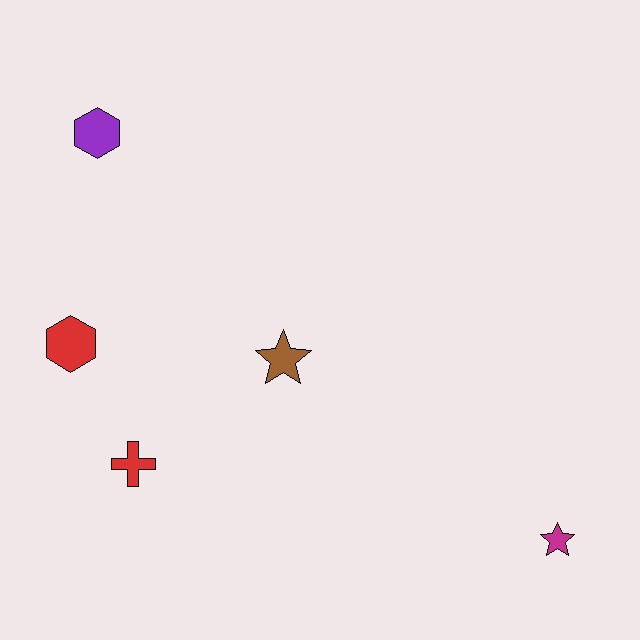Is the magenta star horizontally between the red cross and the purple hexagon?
No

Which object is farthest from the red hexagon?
The magenta star is farthest from the red hexagon.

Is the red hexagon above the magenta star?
Yes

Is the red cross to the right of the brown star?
No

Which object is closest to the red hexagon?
The red cross is closest to the red hexagon.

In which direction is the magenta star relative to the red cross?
The magenta star is to the right of the red cross.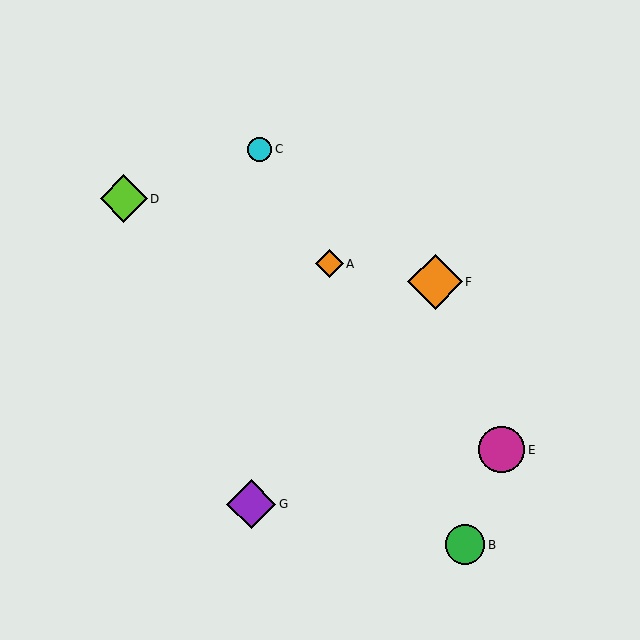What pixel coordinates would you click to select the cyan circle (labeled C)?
Click at (260, 149) to select the cyan circle C.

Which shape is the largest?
The orange diamond (labeled F) is the largest.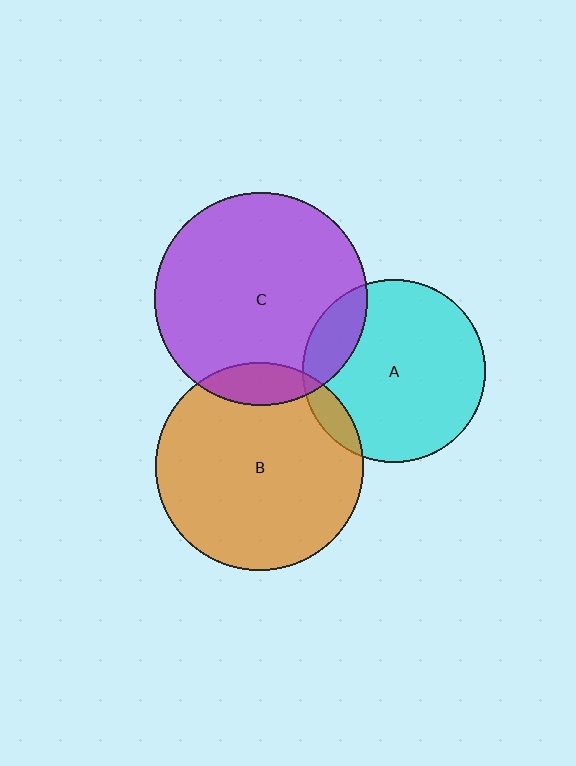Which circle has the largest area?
Circle C (purple).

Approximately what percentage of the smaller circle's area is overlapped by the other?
Approximately 15%.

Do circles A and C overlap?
Yes.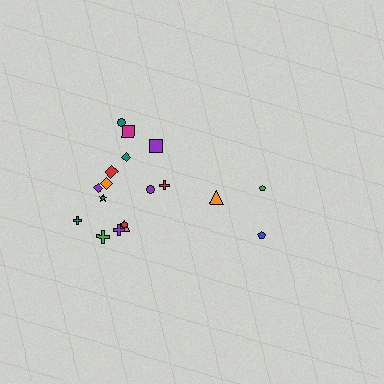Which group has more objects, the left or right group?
The left group.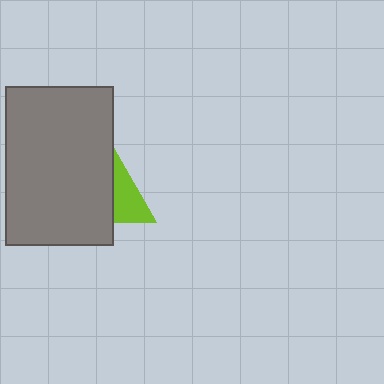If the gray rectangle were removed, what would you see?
You would see the complete lime triangle.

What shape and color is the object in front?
The object in front is a gray rectangle.